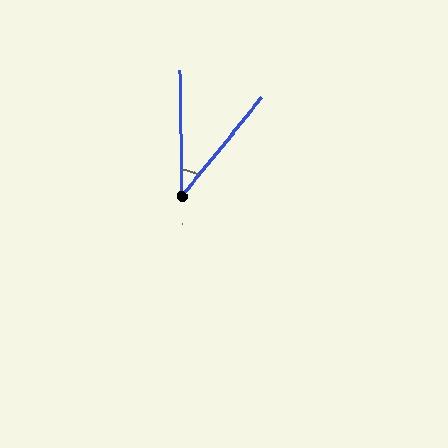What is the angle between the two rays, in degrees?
Approximately 40 degrees.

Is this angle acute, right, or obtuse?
It is acute.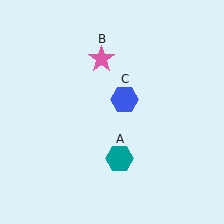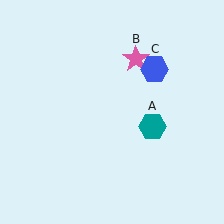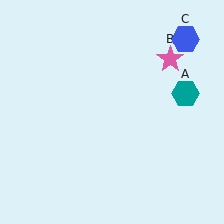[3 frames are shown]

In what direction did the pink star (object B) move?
The pink star (object B) moved right.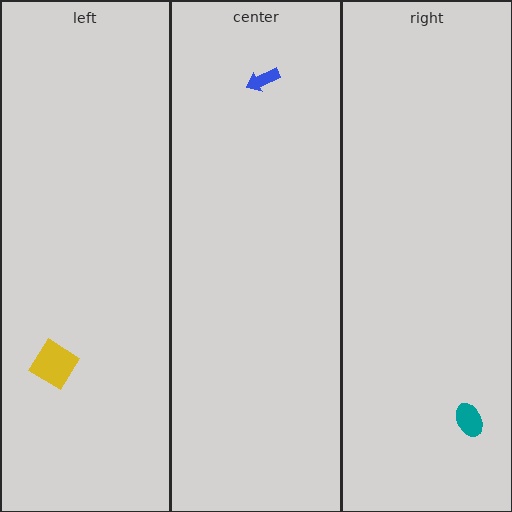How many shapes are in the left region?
1.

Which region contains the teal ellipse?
The right region.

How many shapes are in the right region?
1.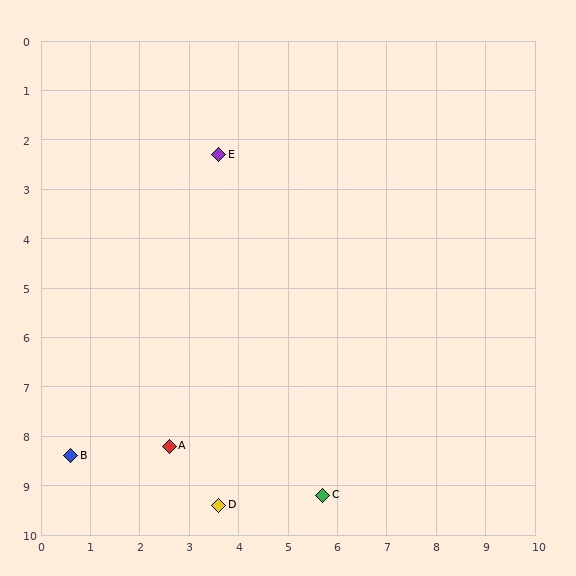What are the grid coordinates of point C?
Point C is at approximately (5.7, 9.2).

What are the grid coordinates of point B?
Point B is at approximately (0.6, 8.4).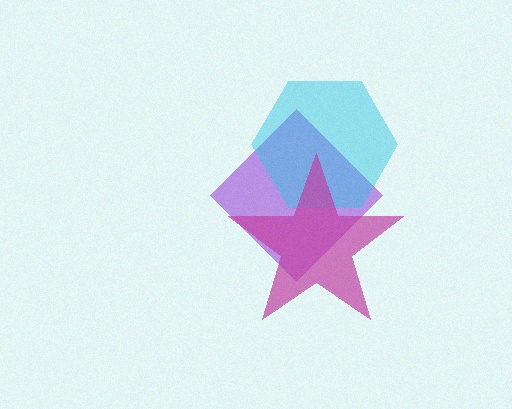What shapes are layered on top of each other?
The layered shapes are: a purple diamond, a cyan hexagon, a magenta star.